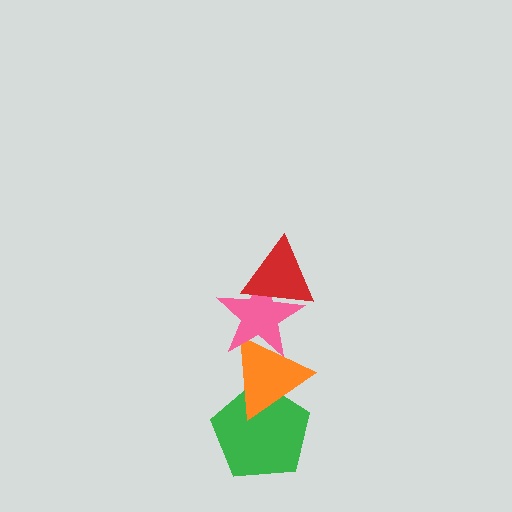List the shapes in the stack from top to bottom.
From top to bottom: the red triangle, the pink star, the orange triangle, the green pentagon.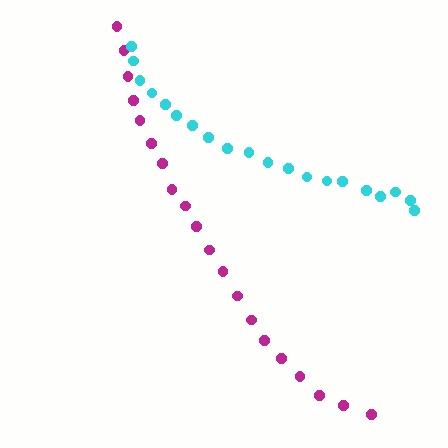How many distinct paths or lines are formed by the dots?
There are 2 distinct paths.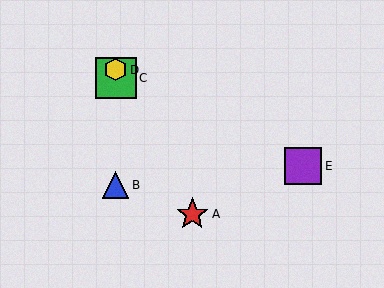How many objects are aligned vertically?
3 objects (B, C, D) are aligned vertically.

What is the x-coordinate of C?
Object C is at x≈116.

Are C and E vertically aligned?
No, C is at x≈116 and E is at x≈303.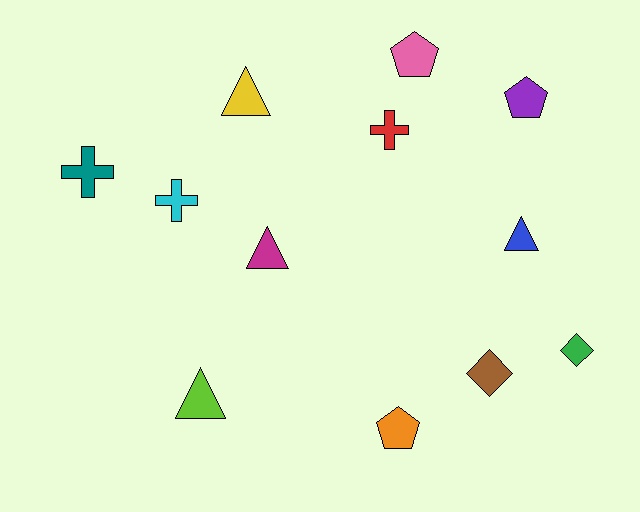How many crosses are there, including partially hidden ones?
There are 3 crosses.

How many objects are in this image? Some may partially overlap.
There are 12 objects.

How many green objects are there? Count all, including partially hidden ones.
There is 1 green object.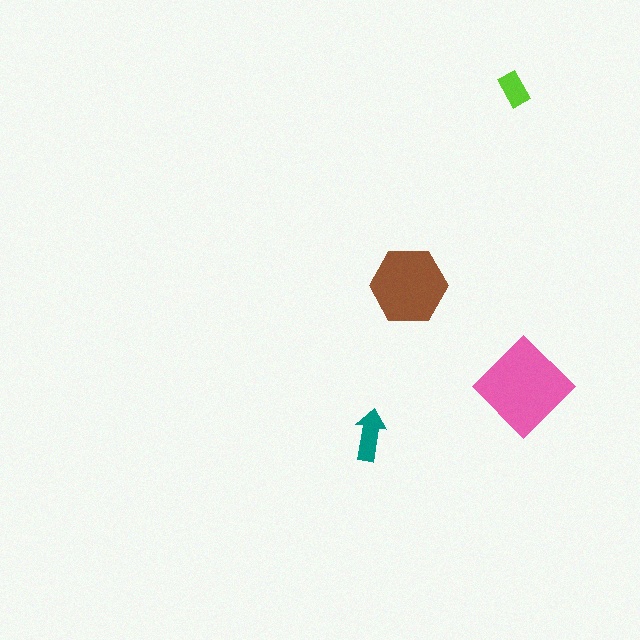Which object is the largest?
The pink diamond.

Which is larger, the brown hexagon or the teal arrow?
The brown hexagon.